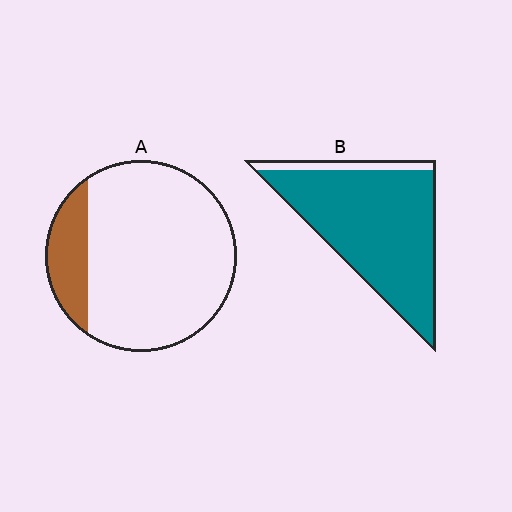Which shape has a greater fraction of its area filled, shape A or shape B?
Shape B.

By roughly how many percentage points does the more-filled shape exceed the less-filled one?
By roughly 75 percentage points (B over A).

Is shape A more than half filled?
No.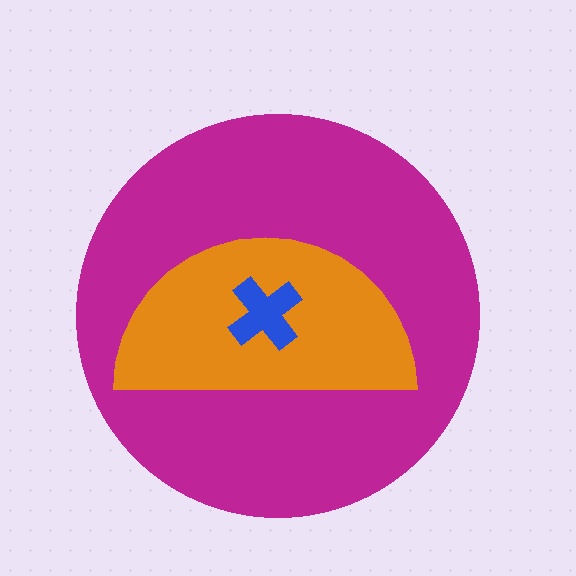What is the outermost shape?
The magenta circle.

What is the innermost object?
The blue cross.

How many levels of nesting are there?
3.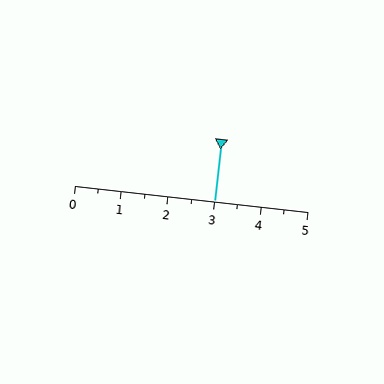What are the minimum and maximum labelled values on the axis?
The axis runs from 0 to 5.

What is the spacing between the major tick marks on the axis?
The major ticks are spaced 1 apart.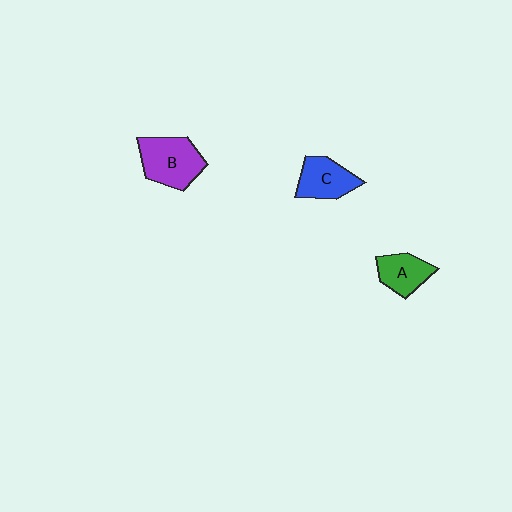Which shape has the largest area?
Shape B (purple).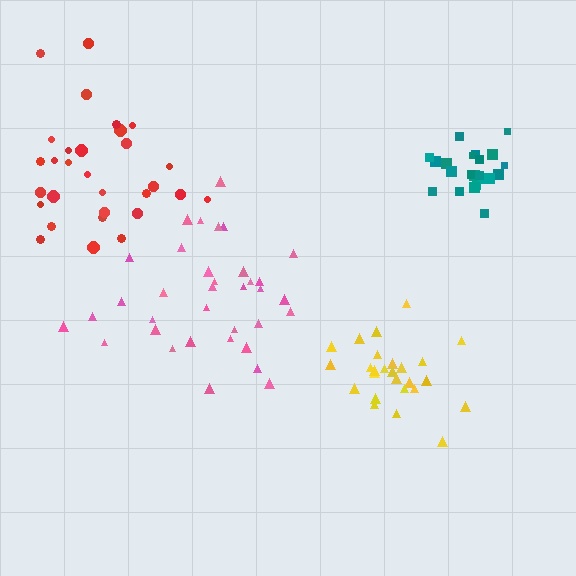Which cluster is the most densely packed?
Teal.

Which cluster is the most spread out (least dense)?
Red.